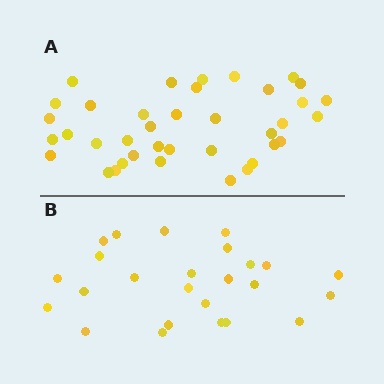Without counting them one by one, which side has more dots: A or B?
Region A (the top region) has more dots.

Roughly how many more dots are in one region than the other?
Region A has approximately 15 more dots than region B.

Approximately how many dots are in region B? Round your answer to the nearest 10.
About 20 dots. (The exact count is 25, which rounds to 20.)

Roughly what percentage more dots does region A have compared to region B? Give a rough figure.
About 50% more.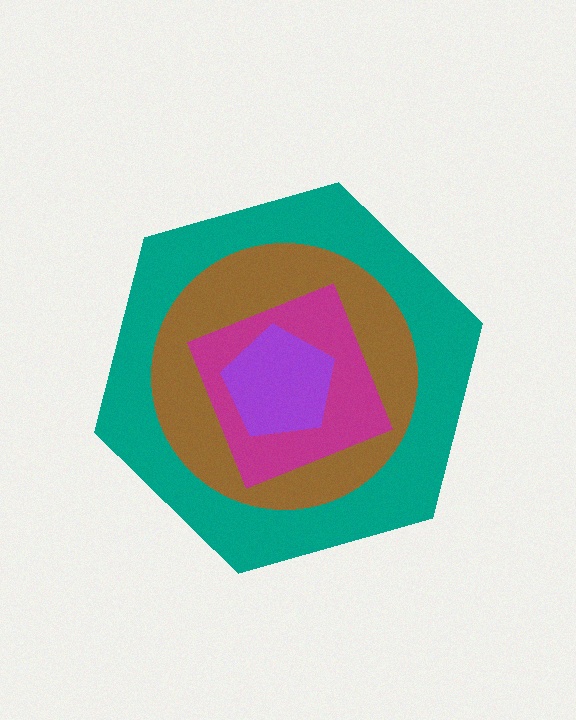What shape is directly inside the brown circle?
The magenta square.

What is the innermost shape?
The purple pentagon.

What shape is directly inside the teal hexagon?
The brown circle.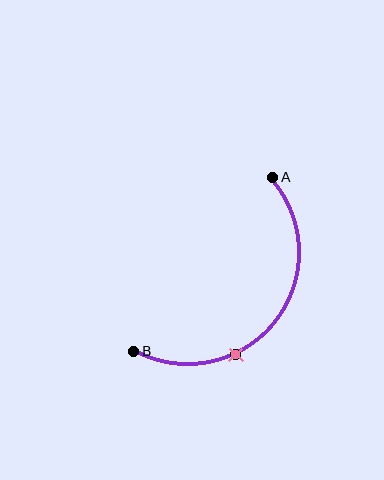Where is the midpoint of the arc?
The arc midpoint is the point on the curve farthest from the straight line joining A and B. It sits below and to the right of that line.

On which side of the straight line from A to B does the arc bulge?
The arc bulges below and to the right of the straight line connecting A and B.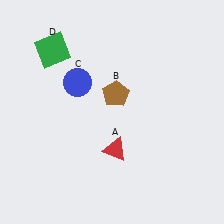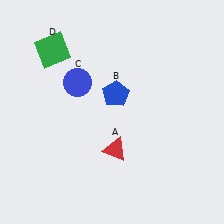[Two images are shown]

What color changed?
The pentagon (B) changed from brown in Image 1 to blue in Image 2.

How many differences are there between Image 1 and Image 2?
There is 1 difference between the two images.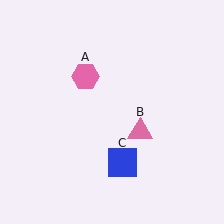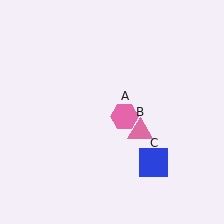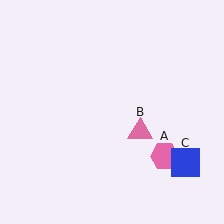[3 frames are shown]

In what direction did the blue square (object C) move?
The blue square (object C) moved right.